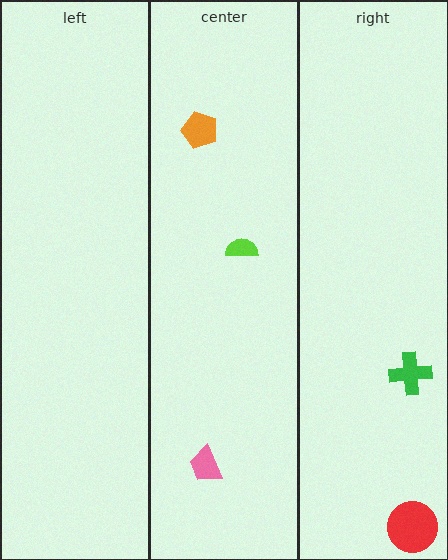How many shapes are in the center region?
3.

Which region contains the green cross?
The right region.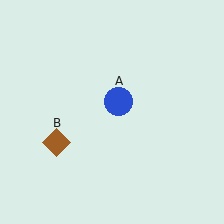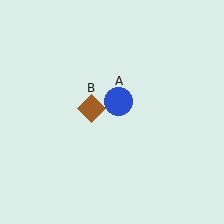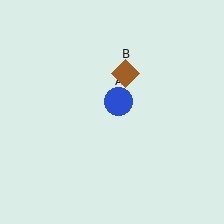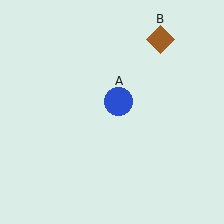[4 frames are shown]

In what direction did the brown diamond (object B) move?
The brown diamond (object B) moved up and to the right.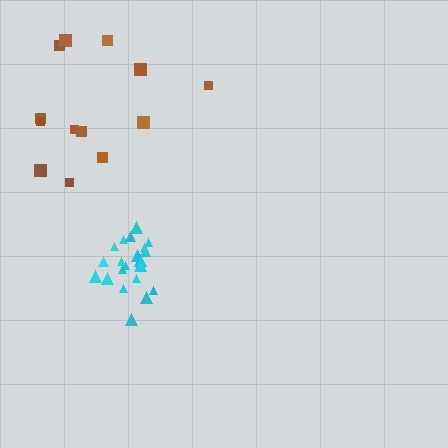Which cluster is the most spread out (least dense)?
Brown.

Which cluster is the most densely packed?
Cyan.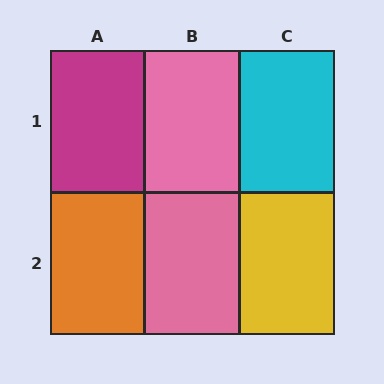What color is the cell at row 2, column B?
Pink.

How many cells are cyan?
1 cell is cyan.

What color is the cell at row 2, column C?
Yellow.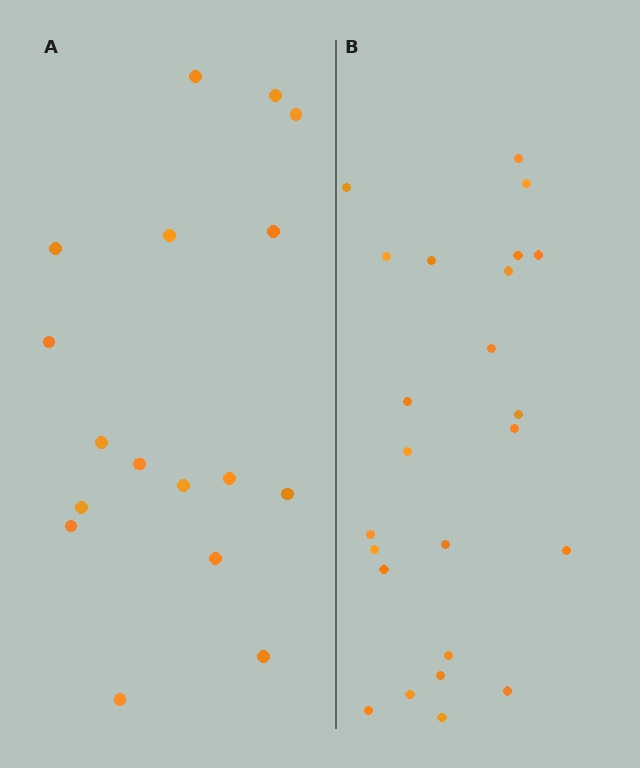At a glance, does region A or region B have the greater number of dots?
Region B (the right region) has more dots.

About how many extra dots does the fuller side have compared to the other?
Region B has roughly 8 or so more dots than region A.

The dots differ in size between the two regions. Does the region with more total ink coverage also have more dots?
No. Region A has more total ink coverage because its dots are larger, but region B actually contains more individual dots. Total area can be misleading — the number of items is what matters here.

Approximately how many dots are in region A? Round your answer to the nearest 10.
About 20 dots. (The exact count is 17, which rounds to 20.)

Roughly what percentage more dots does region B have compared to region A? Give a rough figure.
About 40% more.